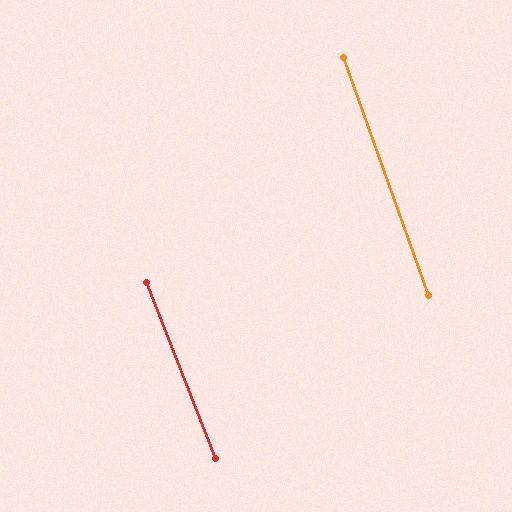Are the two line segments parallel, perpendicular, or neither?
Parallel — their directions differ by only 1.7°.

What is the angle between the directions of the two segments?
Approximately 2 degrees.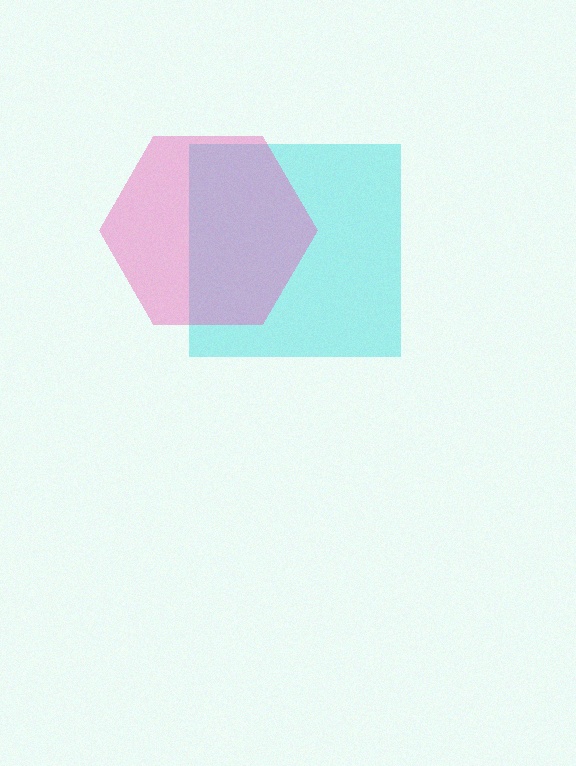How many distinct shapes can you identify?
There are 2 distinct shapes: a cyan square, a pink hexagon.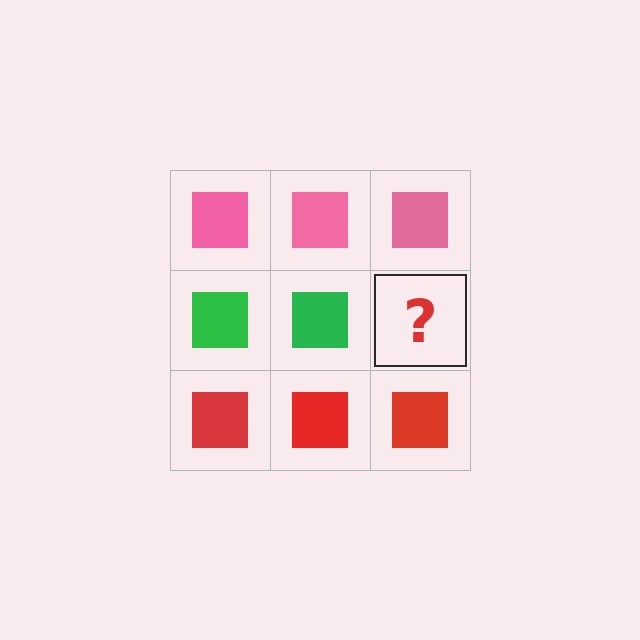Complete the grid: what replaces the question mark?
The question mark should be replaced with a green square.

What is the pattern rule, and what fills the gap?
The rule is that each row has a consistent color. The gap should be filled with a green square.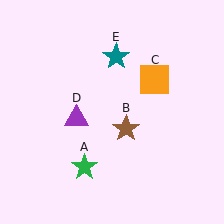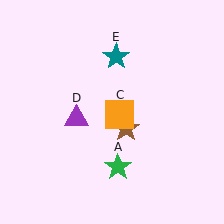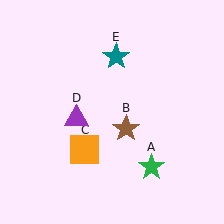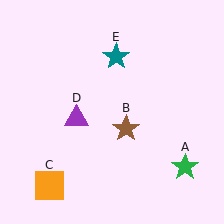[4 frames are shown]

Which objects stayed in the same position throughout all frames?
Brown star (object B) and purple triangle (object D) and teal star (object E) remained stationary.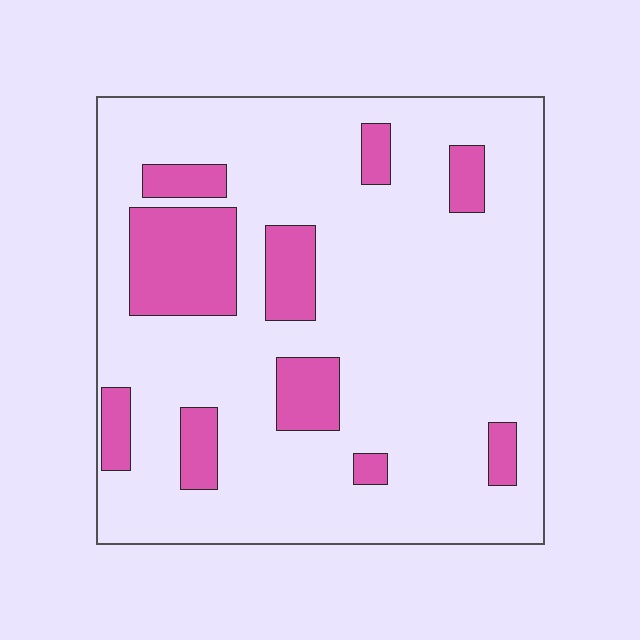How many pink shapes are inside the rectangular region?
10.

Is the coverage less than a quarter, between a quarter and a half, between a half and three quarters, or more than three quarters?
Less than a quarter.